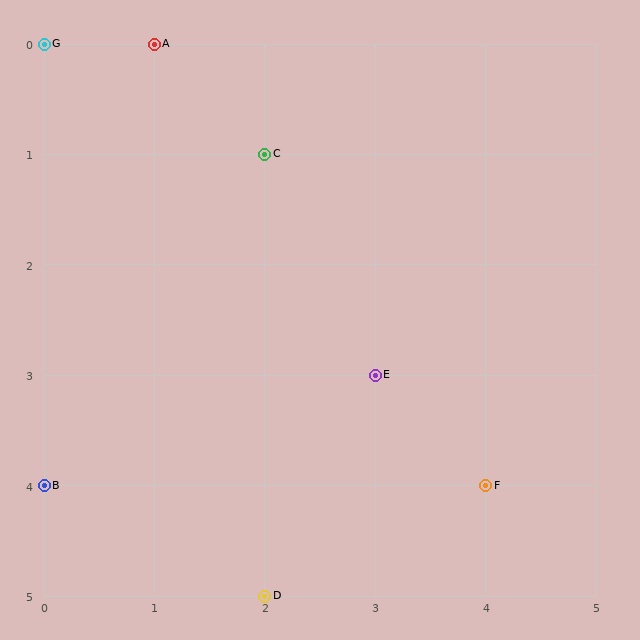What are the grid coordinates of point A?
Point A is at grid coordinates (1, 0).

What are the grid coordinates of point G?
Point G is at grid coordinates (0, 0).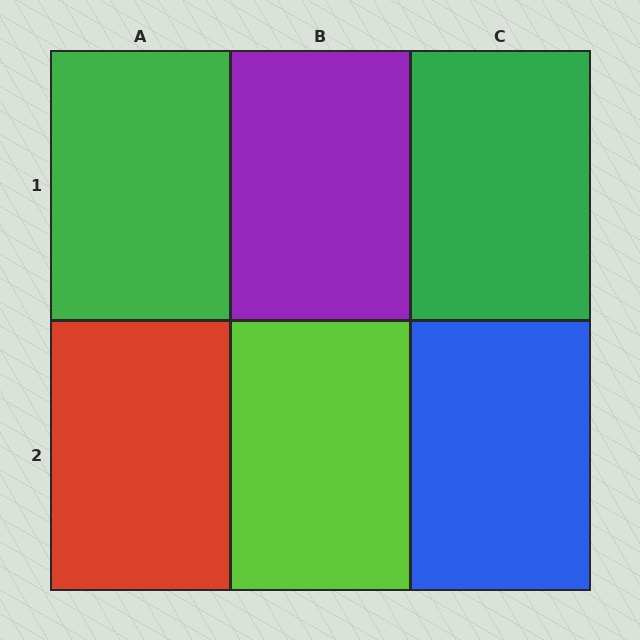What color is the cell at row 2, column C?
Blue.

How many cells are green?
2 cells are green.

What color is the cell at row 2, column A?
Red.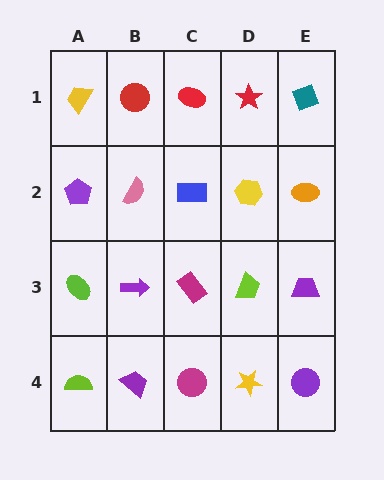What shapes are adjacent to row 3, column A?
A purple pentagon (row 2, column A), a lime semicircle (row 4, column A), a purple arrow (row 3, column B).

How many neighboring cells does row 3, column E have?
3.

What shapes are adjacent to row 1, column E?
An orange ellipse (row 2, column E), a red star (row 1, column D).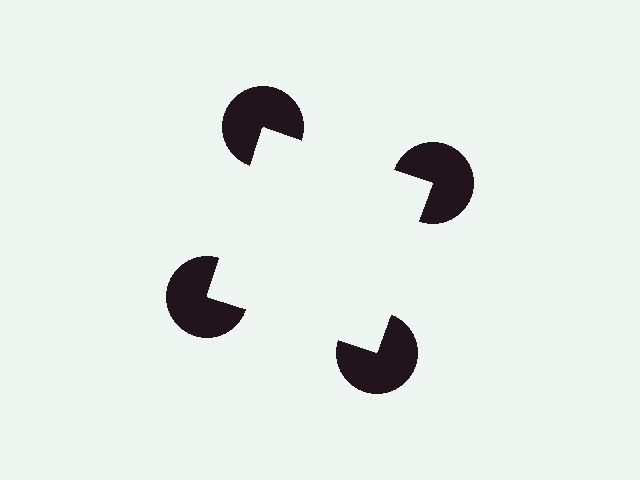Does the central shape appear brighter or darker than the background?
It typically appears slightly brighter than the background, even though no actual brightness change is drawn.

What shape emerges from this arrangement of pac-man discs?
An illusory square — its edges are inferred from the aligned wedge cuts in the pac-man discs, not physically drawn.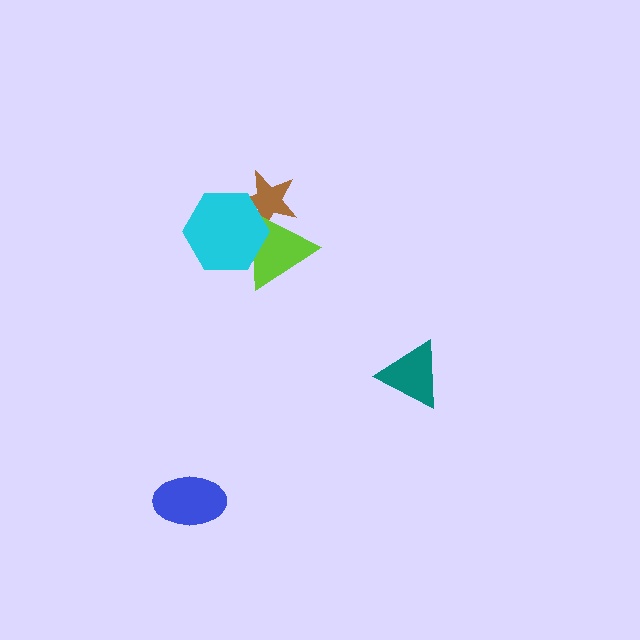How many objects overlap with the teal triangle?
0 objects overlap with the teal triangle.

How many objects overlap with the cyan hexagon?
2 objects overlap with the cyan hexagon.